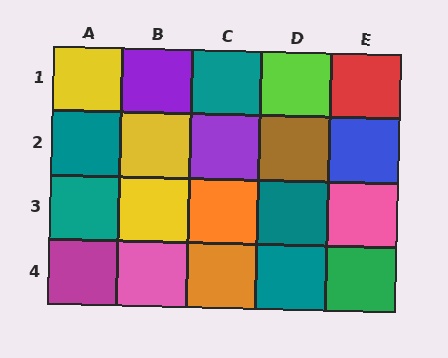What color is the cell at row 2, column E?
Blue.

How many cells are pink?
2 cells are pink.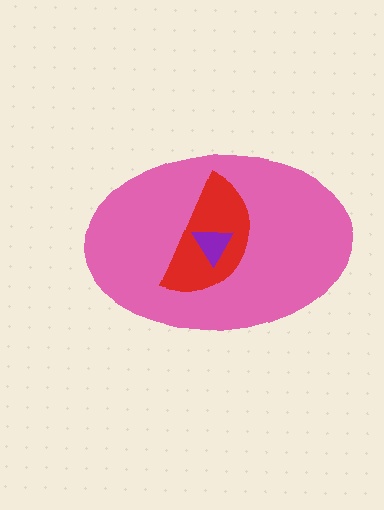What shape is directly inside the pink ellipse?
The red semicircle.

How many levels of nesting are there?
3.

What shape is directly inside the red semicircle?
The purple triangle.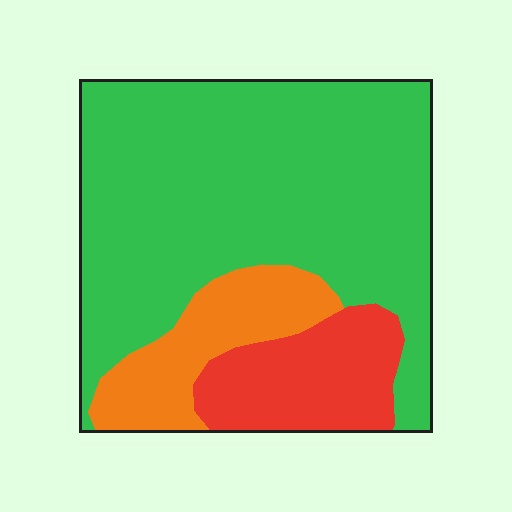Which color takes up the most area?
Green, at roughly 70%.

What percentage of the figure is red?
Red covers 16% of the figure.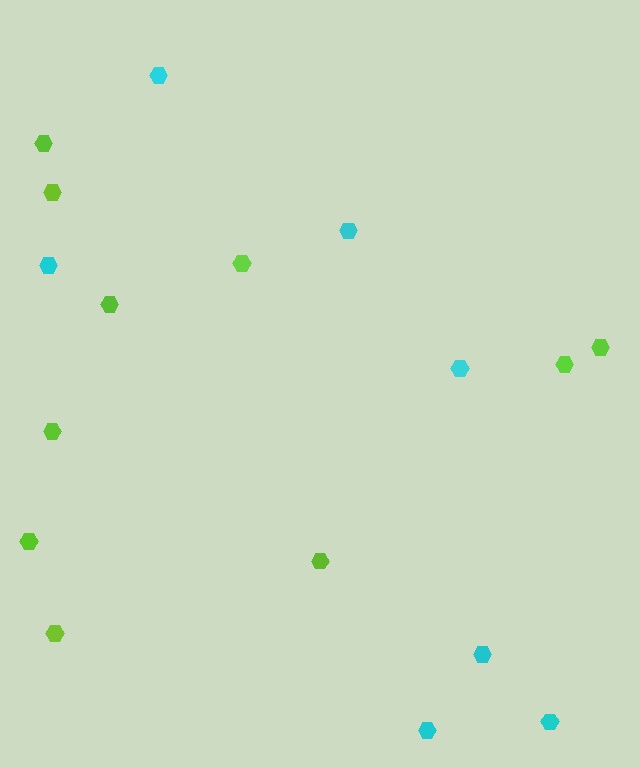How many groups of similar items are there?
There are 2 groups: one group of lime hexagons (10) and one group of cyan hexagons (7).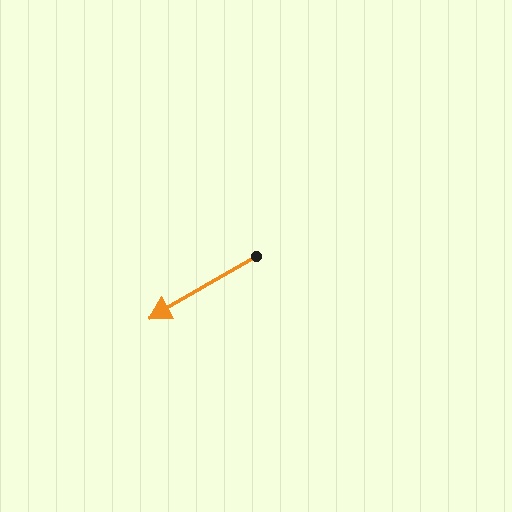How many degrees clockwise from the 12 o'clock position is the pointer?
Approximately 240 degrees.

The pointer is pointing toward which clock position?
Roughly 8 o'clock.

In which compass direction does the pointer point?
Southwest.